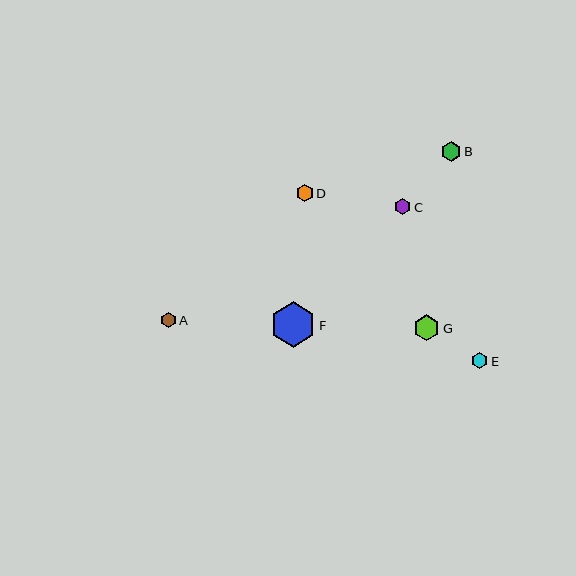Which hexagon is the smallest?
Hexagon A is the smallest with a size of approximately 16 pixels.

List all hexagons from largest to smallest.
From largest to smallest: F, G, B, D, E, C, A.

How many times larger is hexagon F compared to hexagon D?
Hexagon F is approximately 2.6 times the size of hexagon D.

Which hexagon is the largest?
Hexagon F is the largest with a size of approximately 45 pixels.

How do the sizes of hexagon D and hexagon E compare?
Hexagon D and hexagon E are approximately the same size.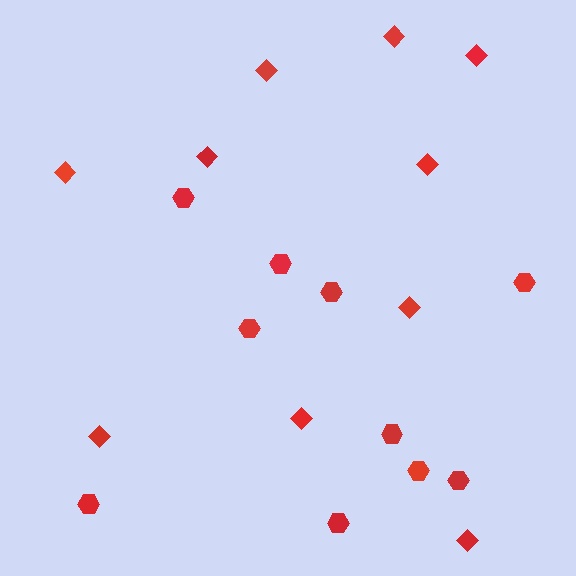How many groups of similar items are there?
There are 2 groups: one group of diamonds (10) and one group of hexagons (10).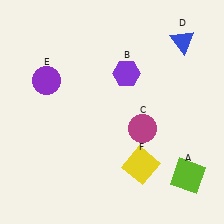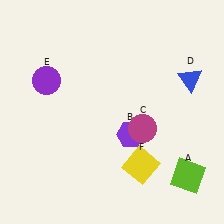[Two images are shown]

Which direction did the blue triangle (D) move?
The blue triangle (D) moved down.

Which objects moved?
The objects that moved are: the purple hexagon (B), the blue triangle (D).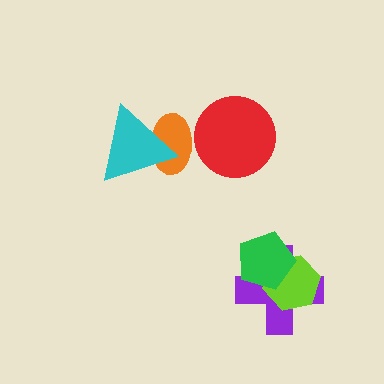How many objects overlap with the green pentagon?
2 objects overlap with the green pentagon.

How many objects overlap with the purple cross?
2 objects overlap with the purple cross.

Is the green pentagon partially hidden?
No, no other shape covers it.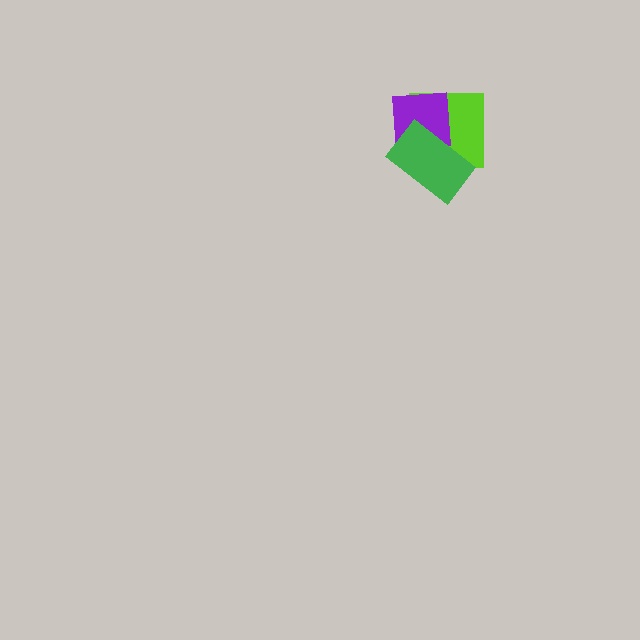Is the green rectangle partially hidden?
No, no other shape covers it.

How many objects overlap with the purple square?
2 objects overlap with the purple square.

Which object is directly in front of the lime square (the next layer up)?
The purple square is directly in front of the lime square.